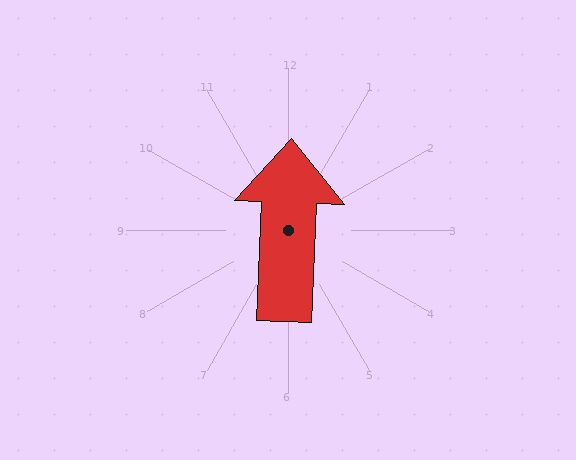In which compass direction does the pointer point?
North.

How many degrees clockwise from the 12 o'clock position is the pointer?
Approximately 2 degrees.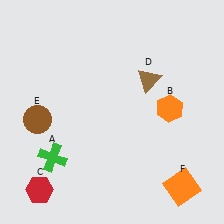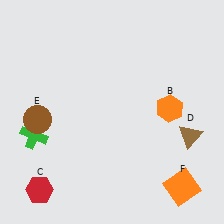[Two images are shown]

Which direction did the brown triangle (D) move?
The brown triangle (D) moved down.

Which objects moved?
The objects that moved are: the green cross (A), the brown triangle (D).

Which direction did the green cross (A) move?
The green cross (A) moved up.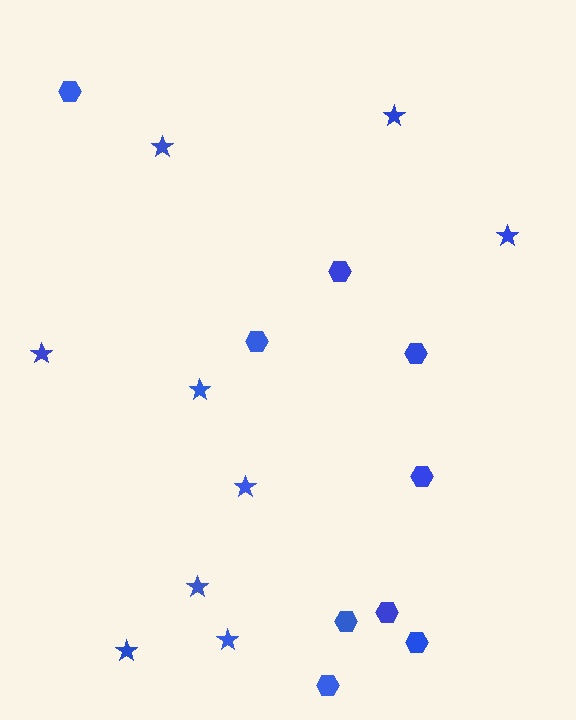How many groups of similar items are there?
There are 2 groups: one group of stars (9) and one group of hexagons (9).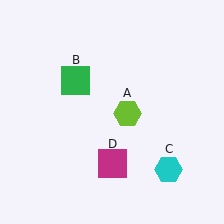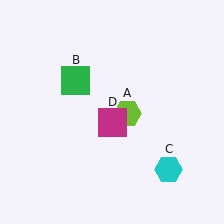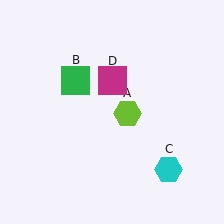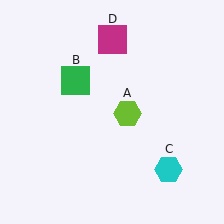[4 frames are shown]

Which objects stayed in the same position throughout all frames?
Lime hexagon (object A) and green square (object B) and cyan hexagon (object C) remained stationary.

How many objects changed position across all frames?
1 object changed position: magenta square (object D).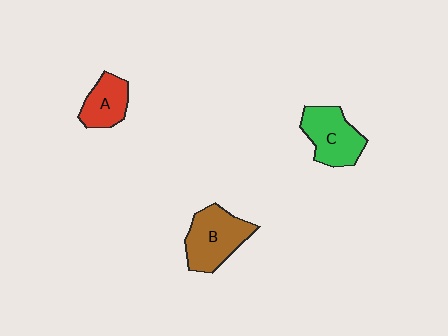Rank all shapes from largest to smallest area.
From largest to smallest: B (brown), C (green), A (red).